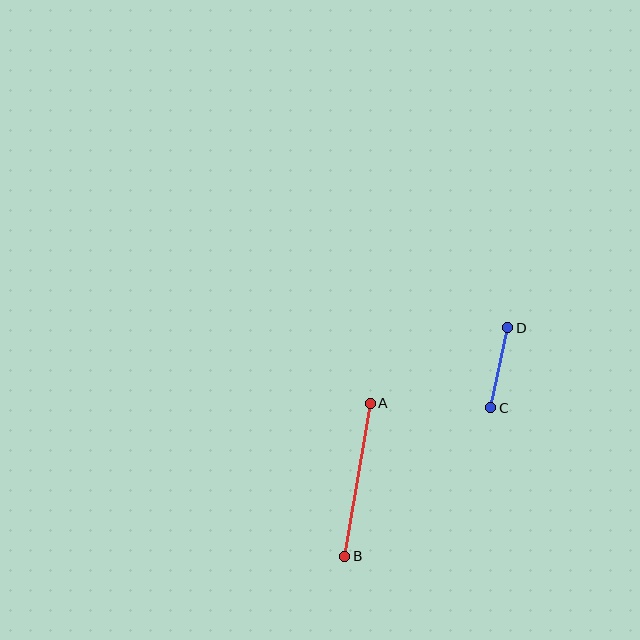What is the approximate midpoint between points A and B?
The midpoint is at approximately (357, 480) pixels.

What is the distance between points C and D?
The distance is approximately 82 pixels.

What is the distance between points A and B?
The distance is approximately 155 pixels.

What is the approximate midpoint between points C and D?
The midpoint is at approximately (499, 368) pixels.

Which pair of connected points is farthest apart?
Points A and B are farthest apart.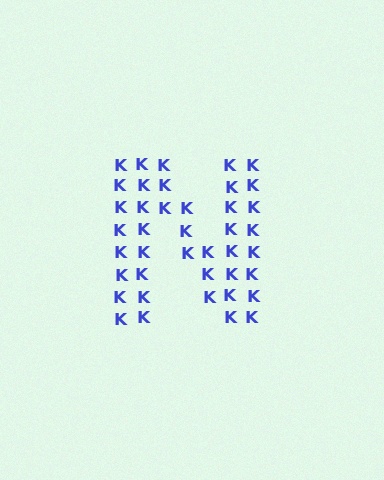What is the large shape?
The large shape is the letter N.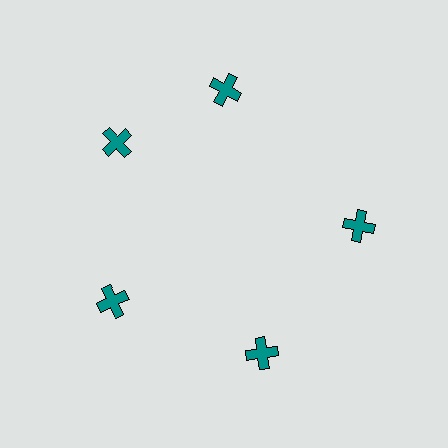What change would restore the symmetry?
The symmetry would be restored by rotating it back into even spacing with its neighbors so that all 5 crosses sit at equal angles and equal distance from the center.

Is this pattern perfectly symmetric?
No. The 5 teal crosses are arranged in a ring, but one element near the 1 o'clock position is rotated out of alignment along the ring, breaking the 5-fold rotational symmetry.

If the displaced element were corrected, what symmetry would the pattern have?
It would have 5-fold rotational symmetry — the pattern would map onto itself every 72 degrees.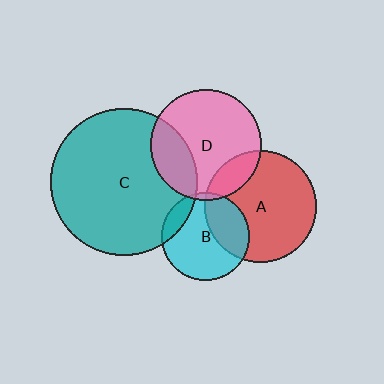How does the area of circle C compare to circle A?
Approximately 1.8 times.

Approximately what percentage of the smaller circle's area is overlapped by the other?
Approximately 25%.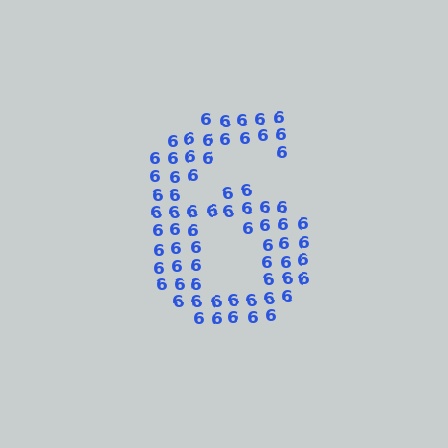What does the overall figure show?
The overall figure shows the digit 6.